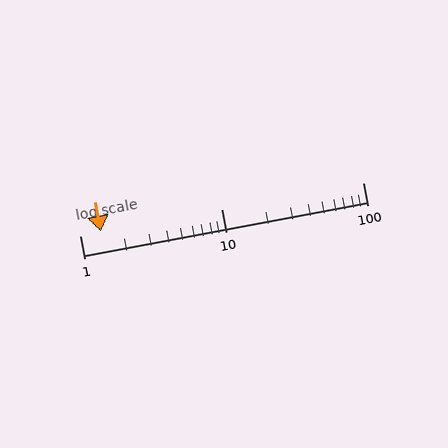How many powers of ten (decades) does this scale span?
The scale spans 2 decades, from 1 to 100.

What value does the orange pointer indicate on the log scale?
The pointer indicates approximately 1.4.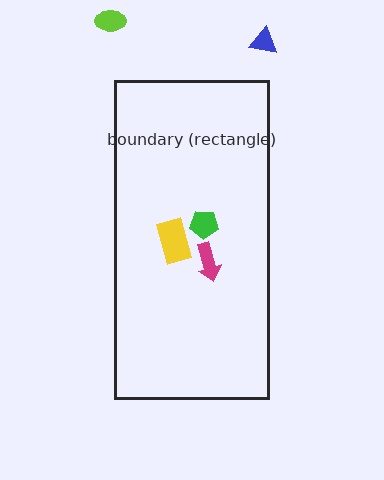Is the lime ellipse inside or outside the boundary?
Outside.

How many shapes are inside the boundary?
3 inside, 2 outside.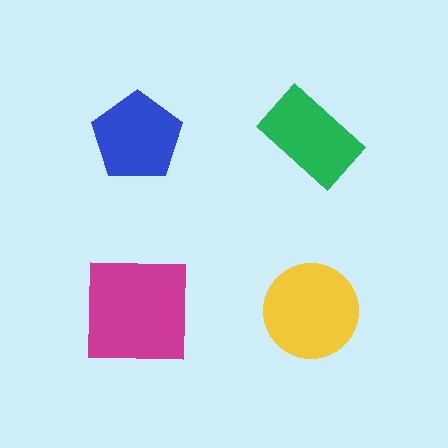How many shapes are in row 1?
2 shapes.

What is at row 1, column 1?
A blue pentagon.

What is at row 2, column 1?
A magenta square.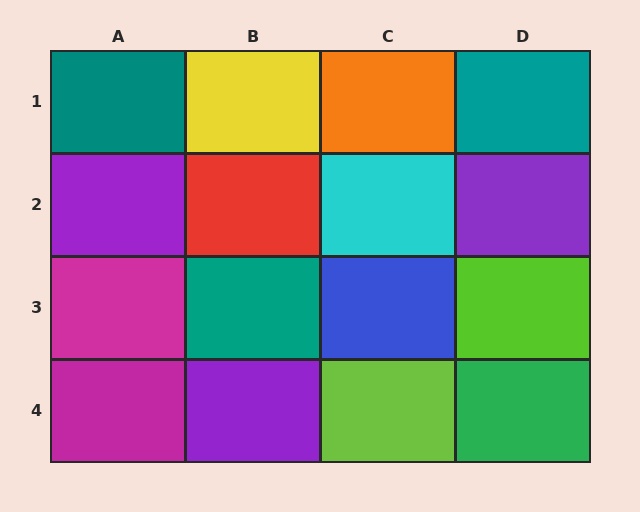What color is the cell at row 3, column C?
Blue.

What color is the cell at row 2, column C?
Cyan.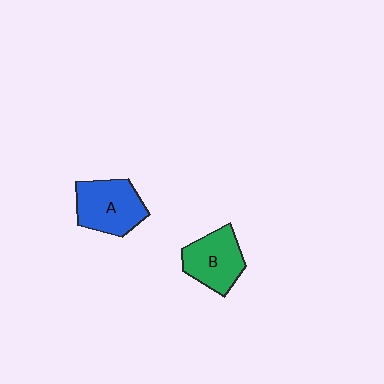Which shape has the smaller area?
Shape B (green).